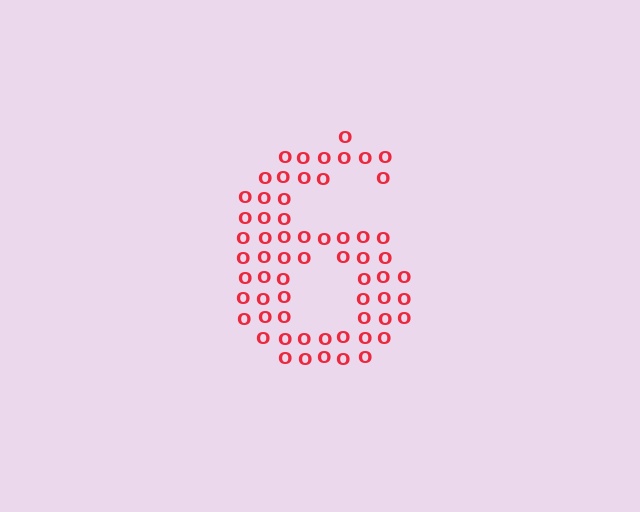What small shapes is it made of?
It is made of small letter O's.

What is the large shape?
The large shape is the digit 6.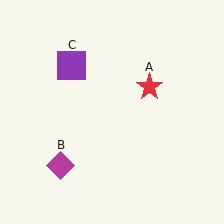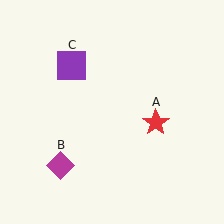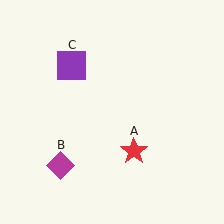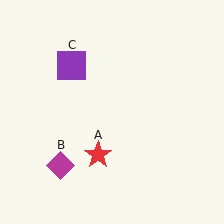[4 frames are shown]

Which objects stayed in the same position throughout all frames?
Magenta diamond (object B) and purple square (object C) remained stationary.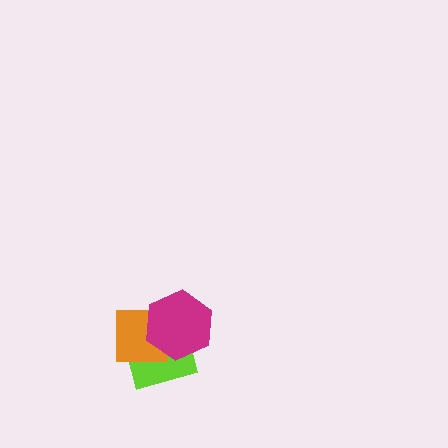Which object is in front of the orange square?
The magenta hexagon is in front of the orange square.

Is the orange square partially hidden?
Yes, it is partially covered by another shape.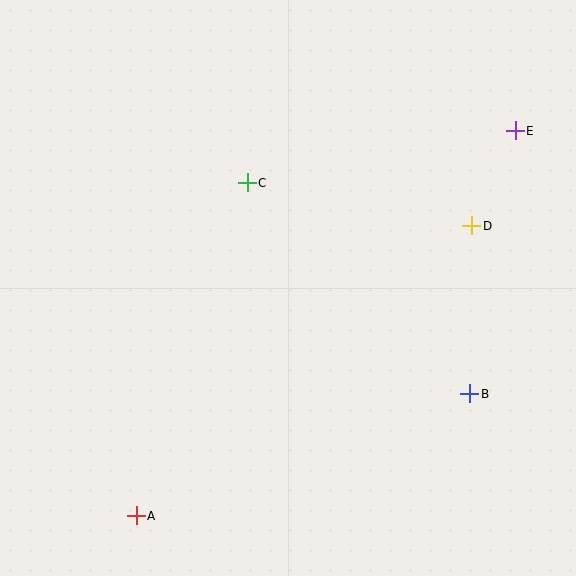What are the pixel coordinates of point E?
Point E is at (515, 131).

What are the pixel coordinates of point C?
Point C is at (247, 183).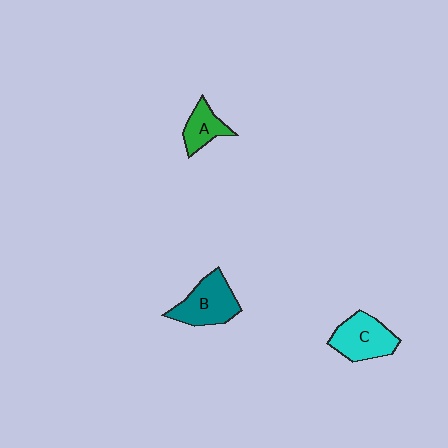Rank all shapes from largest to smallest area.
From largest to smallest: B (teal), C (cyan), A (green).